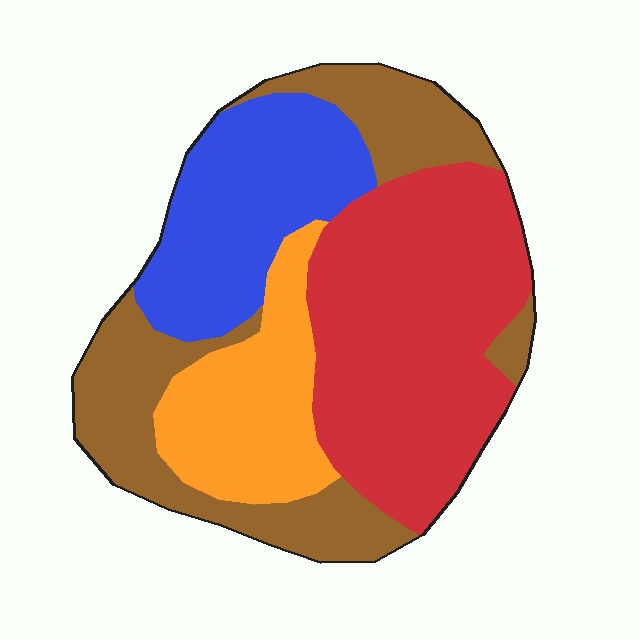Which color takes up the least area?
Orange, at roughly 15%.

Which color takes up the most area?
Red, at roughly 35%.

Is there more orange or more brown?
Brown.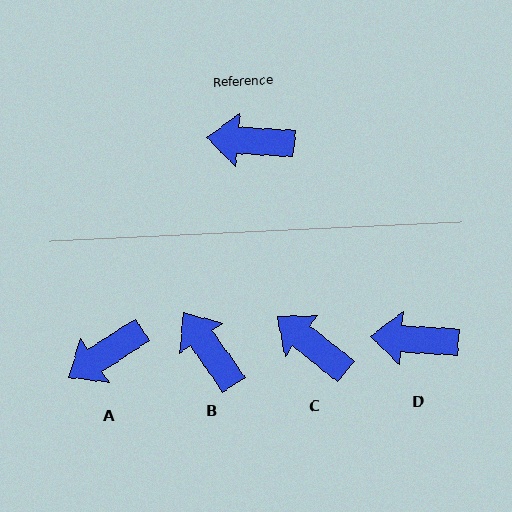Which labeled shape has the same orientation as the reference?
D.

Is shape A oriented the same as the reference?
No, it is off by about 37 degrees.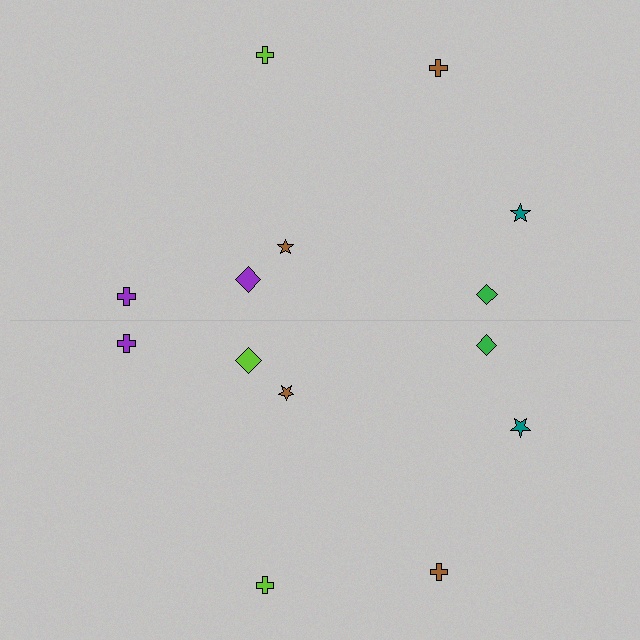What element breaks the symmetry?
The lime diamond on the bottom side breaks the symmetry — its mirror counterpart is purple.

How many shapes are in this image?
There are 14 shapes in this image.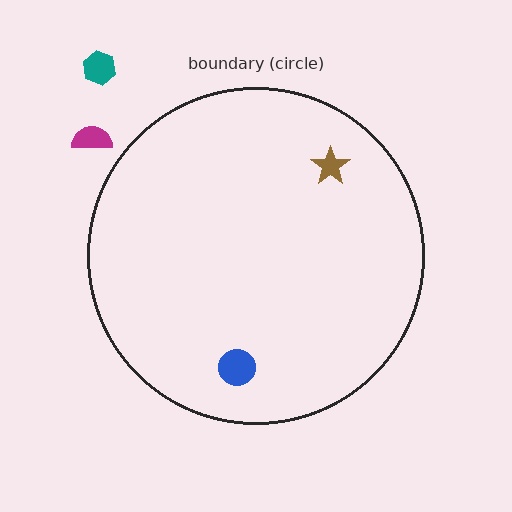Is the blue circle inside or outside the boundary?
Inside.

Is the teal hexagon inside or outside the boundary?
Outside.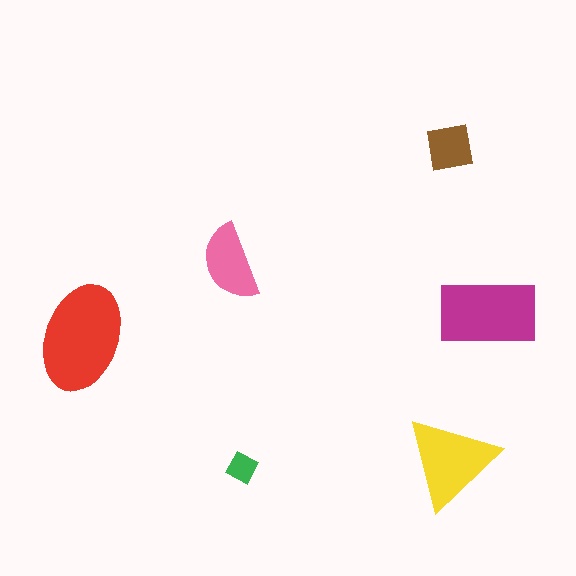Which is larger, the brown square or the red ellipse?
The red ellipse.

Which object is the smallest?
The green diamond.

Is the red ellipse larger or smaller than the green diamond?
Larger.